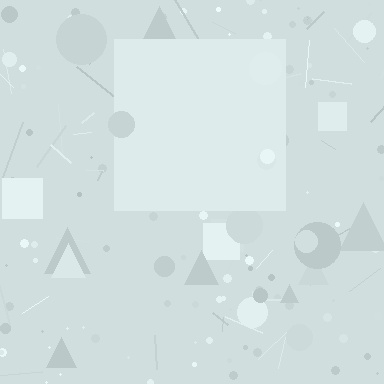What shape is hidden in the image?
A square is hidden in the image.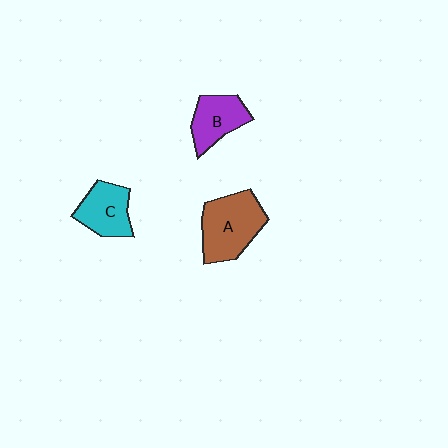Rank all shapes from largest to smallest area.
From largest to smallest: A (brown), C (cyan), B (purple).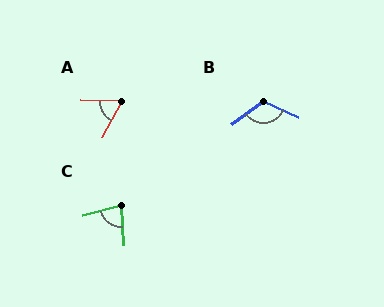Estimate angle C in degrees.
Approximately 78 degrees.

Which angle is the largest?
B, at approximately 120 degrees.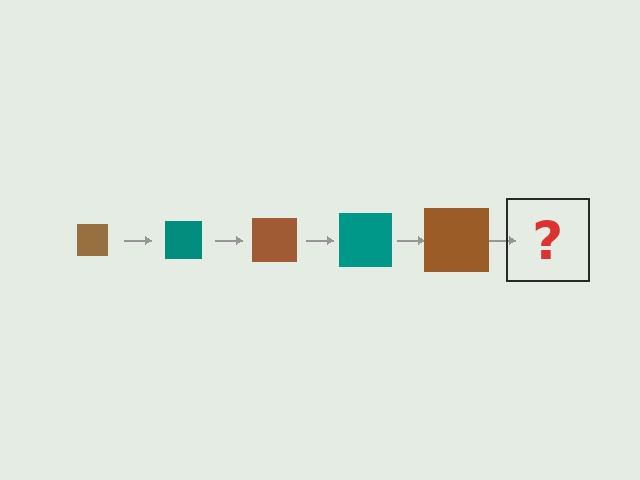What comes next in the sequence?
The next element should be a teal square, larger than the previous one.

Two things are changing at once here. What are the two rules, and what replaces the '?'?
The two rules are that the square grows larger each step and the color cycles through brown and teal. The '?' should be a teal square, larger than the previous one.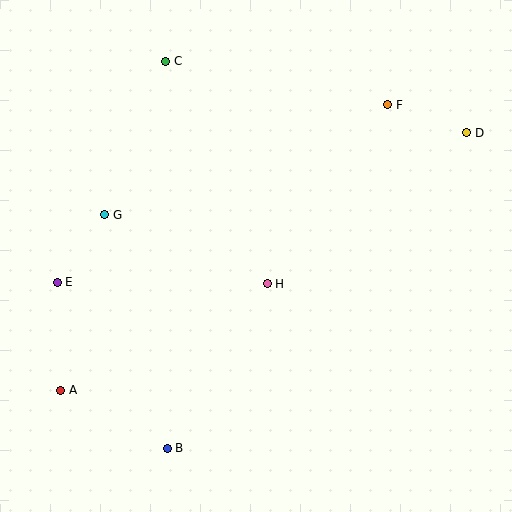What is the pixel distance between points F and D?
The distance between F and D is 84 pixels.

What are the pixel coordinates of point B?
Point B is at (167, 448).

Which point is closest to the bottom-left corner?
Point A is closest to the bottom-left corner.